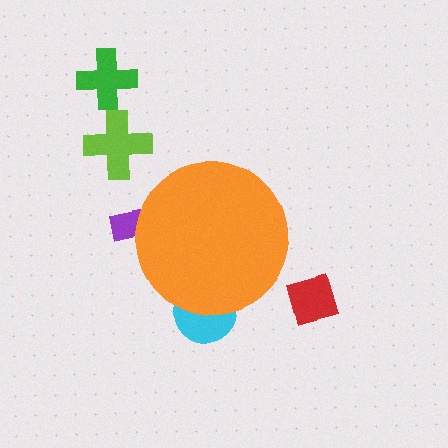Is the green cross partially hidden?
No, the green cross is fully visible.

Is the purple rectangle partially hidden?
Yes, the purple rectangle is partially hidden behind the orange circle.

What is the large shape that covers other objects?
An orange circle.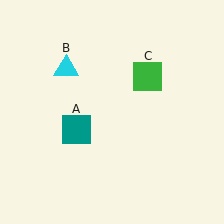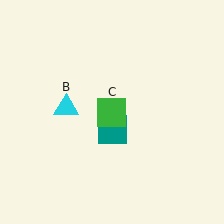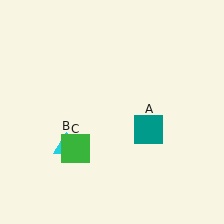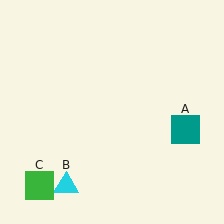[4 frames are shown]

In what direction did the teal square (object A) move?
The teal square (object A) moved right.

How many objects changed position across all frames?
3 objects changed position: teal square (object A), cyan triangle (object B), green square (object C).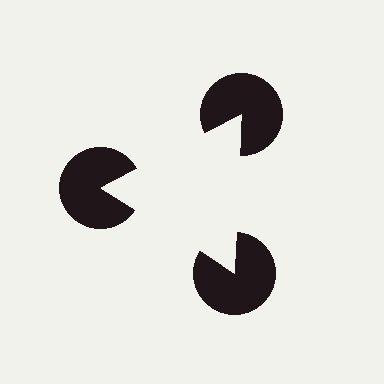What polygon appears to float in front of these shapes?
An illusory triangle — its edges are inferred from the aligned wedge cuts in the pac-man discs, not physically drawn.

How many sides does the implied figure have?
3 sides.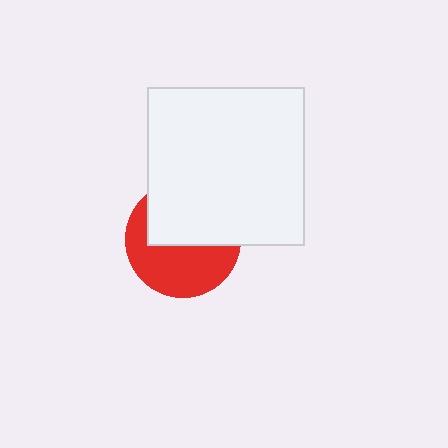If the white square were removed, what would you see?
You would see the complete red circle.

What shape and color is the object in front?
The object in front is a white square.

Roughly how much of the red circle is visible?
About half of it is visible (roughly 52%).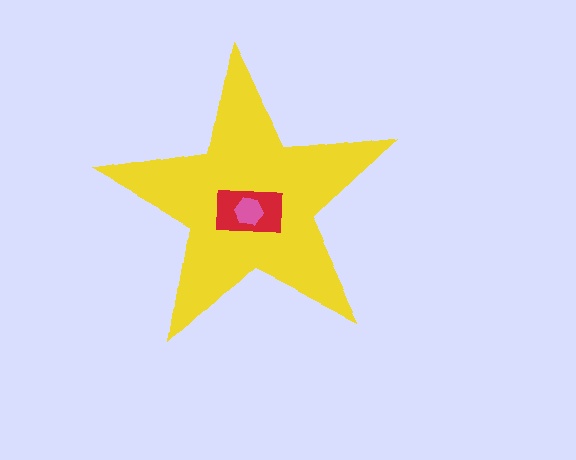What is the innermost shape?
The pink hexagon.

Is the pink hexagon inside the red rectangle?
Yes.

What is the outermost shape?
The yellow star.